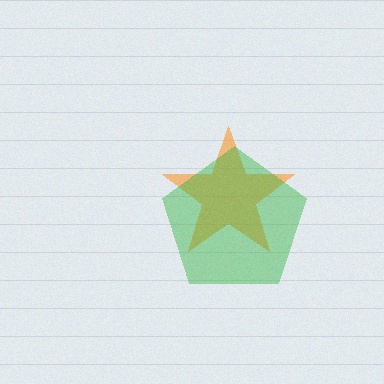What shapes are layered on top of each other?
The layered shapes are: an orange star, a green pentagon.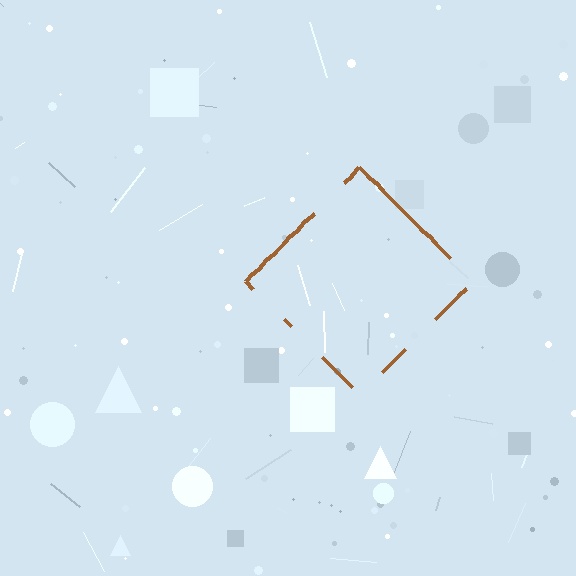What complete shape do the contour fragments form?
The contour fragments form a diamond.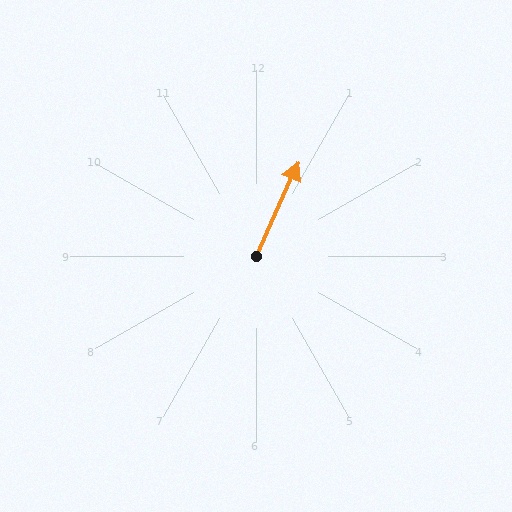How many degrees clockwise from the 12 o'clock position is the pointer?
Approximately 24 degrees.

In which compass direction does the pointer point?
Northeast.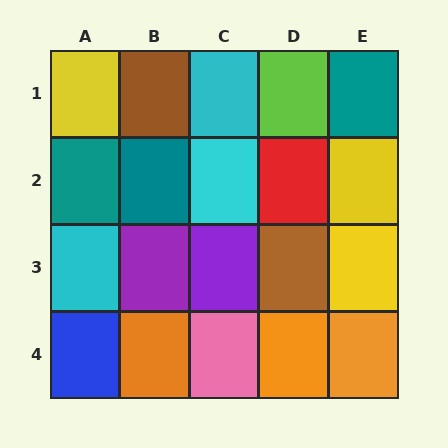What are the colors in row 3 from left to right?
Cyan, purple, purple, brown, yellow.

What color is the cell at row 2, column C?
Cyan.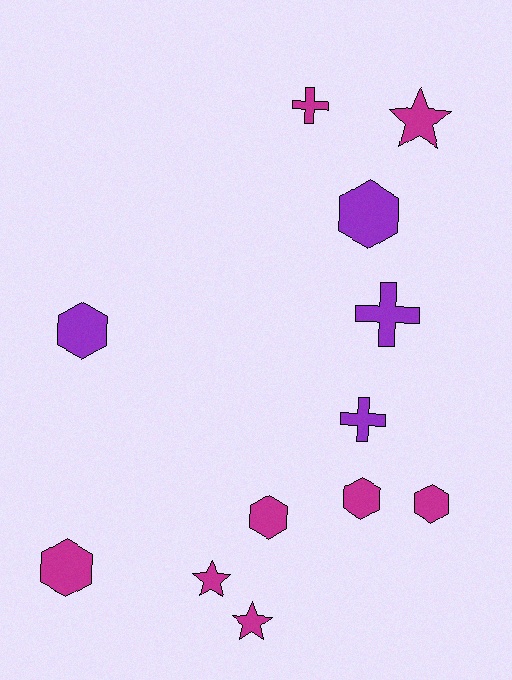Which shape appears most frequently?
Hexagon, with 6 objects.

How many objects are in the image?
There are 12 objects.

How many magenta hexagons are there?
There are 4 magenta hexagons.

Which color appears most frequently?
Magenta, with 8 objects.